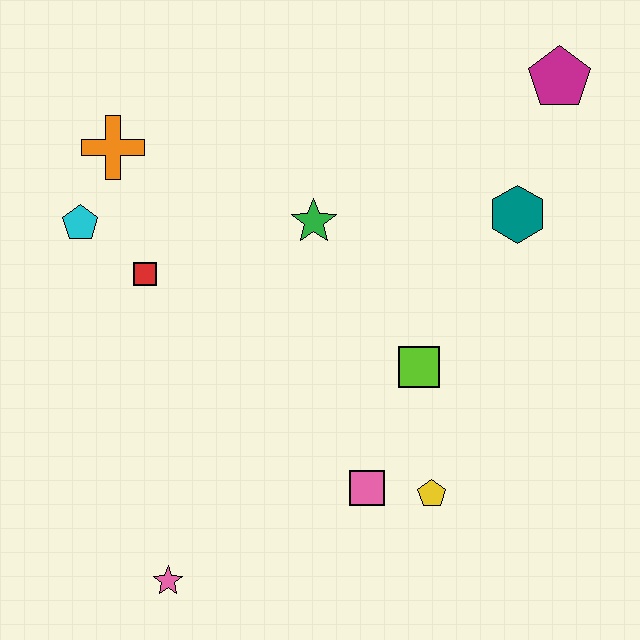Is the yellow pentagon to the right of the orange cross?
Yes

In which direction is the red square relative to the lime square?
The red square is to the left of the lime square.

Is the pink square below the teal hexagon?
Yes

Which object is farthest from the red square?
The magenta pentagon is farthest from the red square.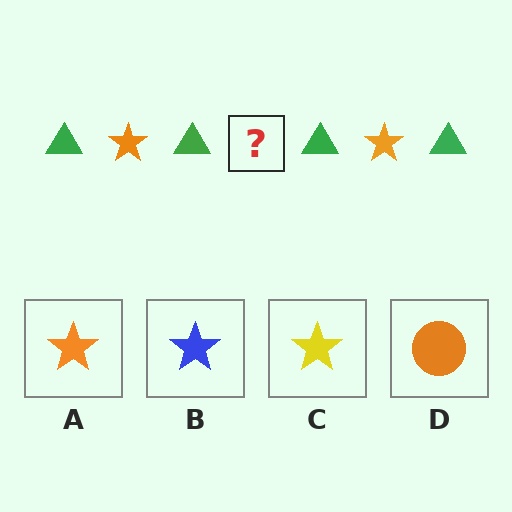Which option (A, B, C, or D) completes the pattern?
A.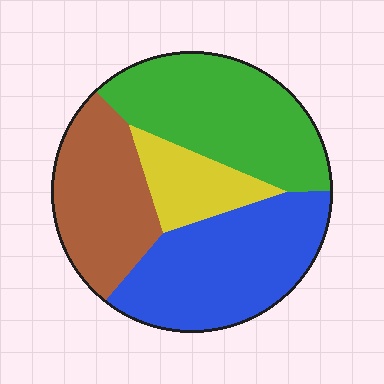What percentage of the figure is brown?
Brown covers 24% of the figure.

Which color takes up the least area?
Yellow, at roughly 10%.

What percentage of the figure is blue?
Blue takes up about one third (1/3) of the figure.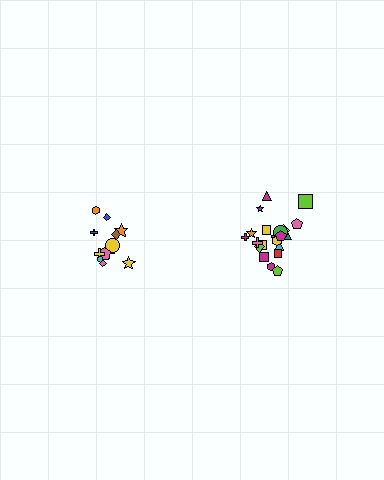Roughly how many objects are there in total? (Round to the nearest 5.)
Roughly 35 objects in total.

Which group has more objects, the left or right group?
The right group.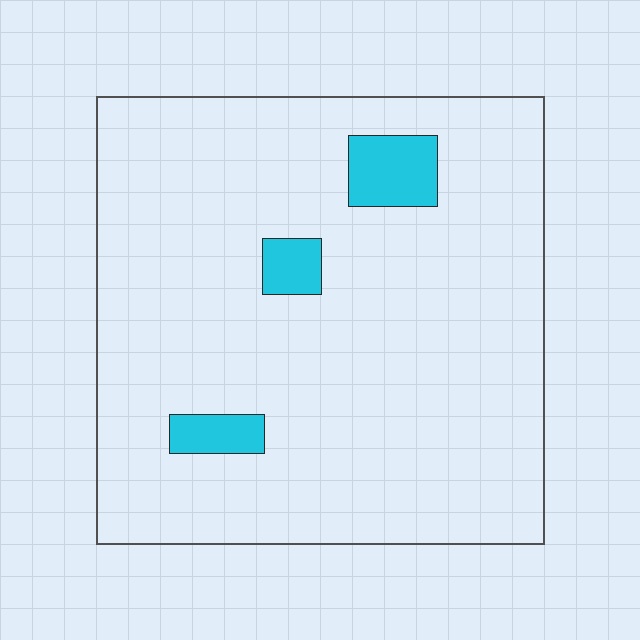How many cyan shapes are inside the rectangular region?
3.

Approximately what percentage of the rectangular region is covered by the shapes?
Approximately 5%.